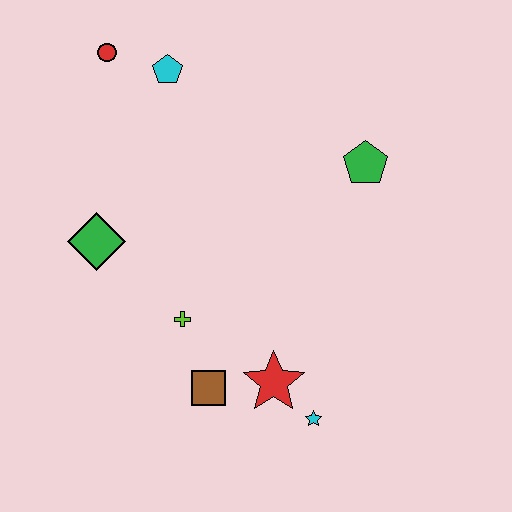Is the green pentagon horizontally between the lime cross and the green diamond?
No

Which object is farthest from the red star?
The red circle is farthest from the red star.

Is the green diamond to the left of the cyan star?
Yes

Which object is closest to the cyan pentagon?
The red circle is closest to the cyan pentagon.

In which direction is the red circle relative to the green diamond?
The red circle is above the green diamond.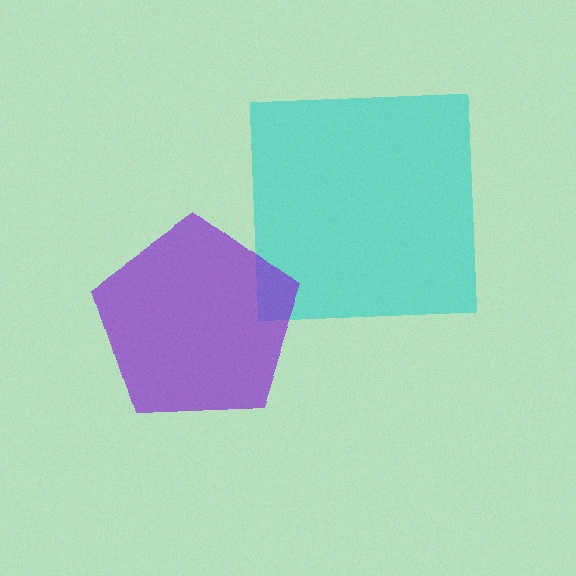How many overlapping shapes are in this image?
There are 2 overlapping shapes in the image.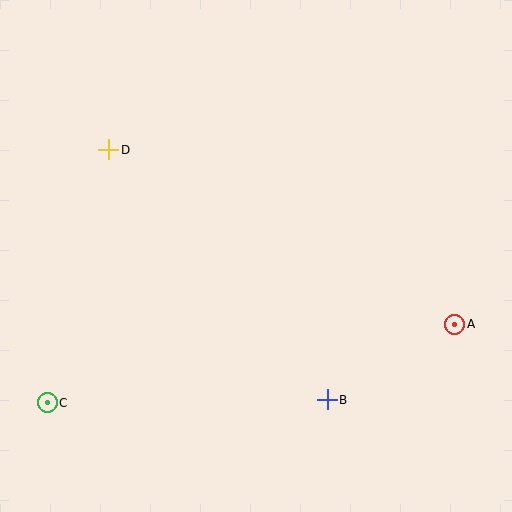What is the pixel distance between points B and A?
The distance between B and A is 148 pixels.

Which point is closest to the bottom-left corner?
Point C is closest to the bottom-left corner.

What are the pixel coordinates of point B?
Point B is at (327, 400).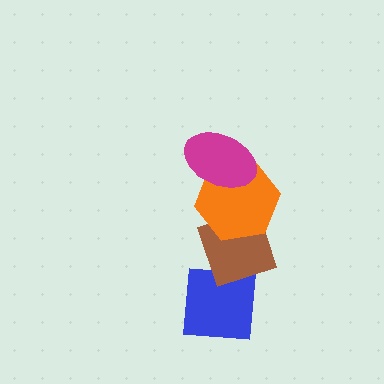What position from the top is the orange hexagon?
The orange hexagon is 2nd from the top.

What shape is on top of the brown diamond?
The orange hexagon is on top of the brown diamond.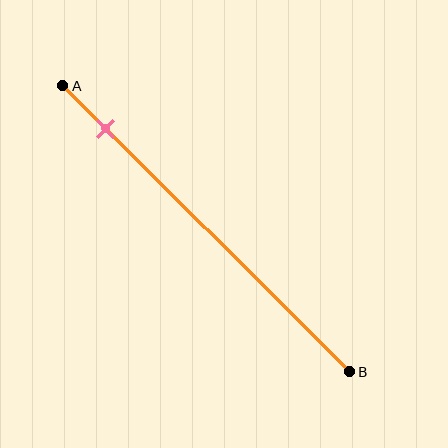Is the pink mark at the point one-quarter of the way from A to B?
No, the mark is at about 15% from A, not at the 25% one-quarter point.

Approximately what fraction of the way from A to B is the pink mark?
The pink mark is approximately 15% of the way from A to B.